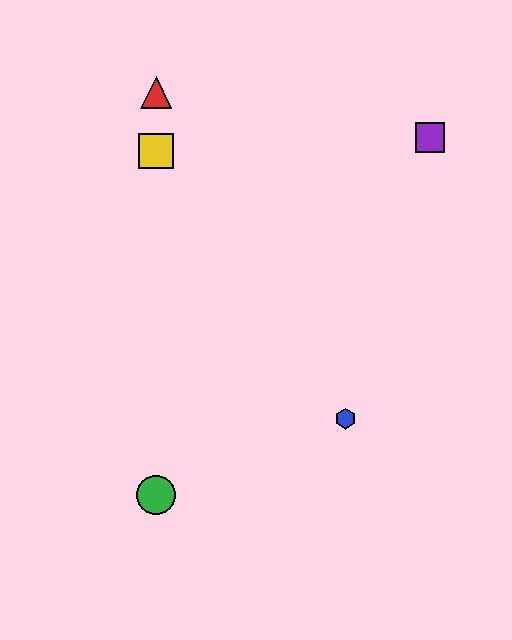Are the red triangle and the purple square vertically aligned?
No, the red triangle is at x≈156 and the purple square is at x≈430.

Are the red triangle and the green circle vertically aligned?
Yes, both are at x≈156.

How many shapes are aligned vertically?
3 shapes (the red triangle, the green circle, the yellow square) are aligned vertically.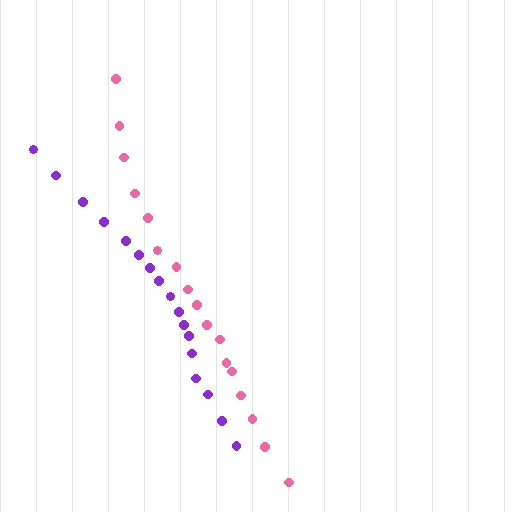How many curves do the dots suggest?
There are 2 distinct paths.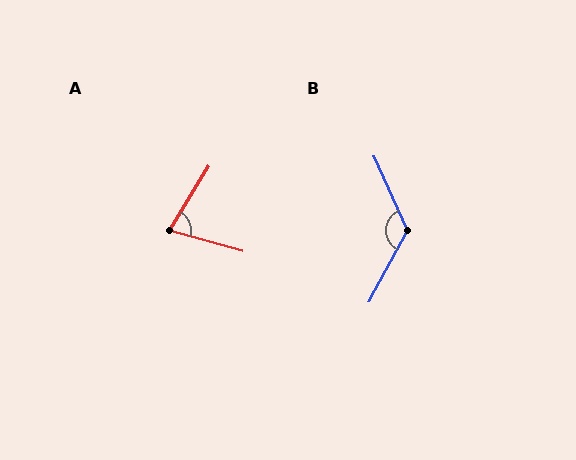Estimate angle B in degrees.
Approximately 127 degrees.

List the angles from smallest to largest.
A (75°), B (127°).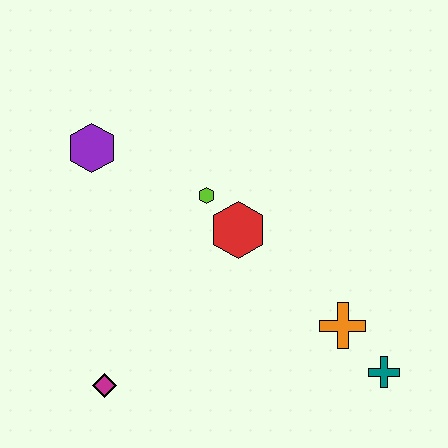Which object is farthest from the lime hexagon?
The teal cross is farthest from the lime hexagon.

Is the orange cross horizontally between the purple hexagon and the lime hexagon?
No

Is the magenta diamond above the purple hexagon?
No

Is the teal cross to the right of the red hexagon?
Yes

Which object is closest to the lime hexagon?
The red hexagon is closest to the lime hexagon.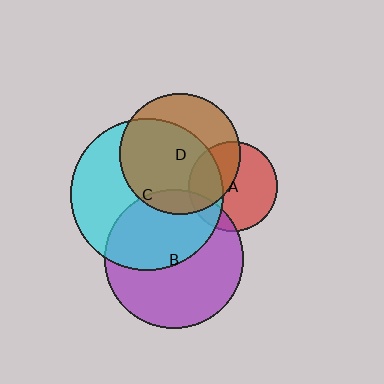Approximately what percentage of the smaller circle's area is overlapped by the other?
Approximately 15%.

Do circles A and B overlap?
Yes.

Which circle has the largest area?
Circle C (cyan).